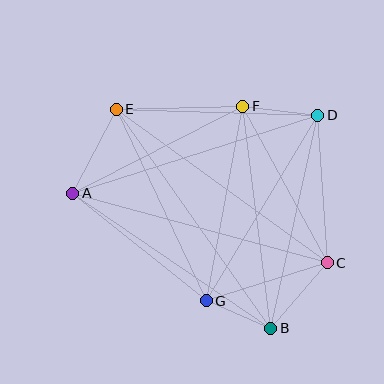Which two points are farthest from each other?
Points B and E are farthest from each other.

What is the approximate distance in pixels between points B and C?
The distance between B and C is approximately 86 pixels.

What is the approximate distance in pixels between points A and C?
The distance between A and C is approximately 264 pixels.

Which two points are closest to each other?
Points B and G are closest to each other.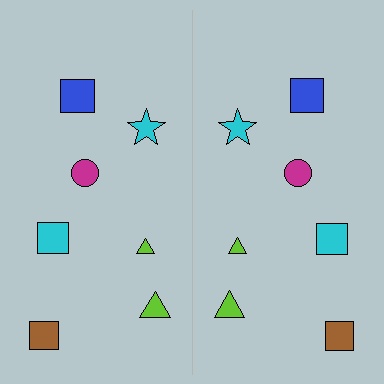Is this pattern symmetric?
Yes, this pattern has bilateral (reflection) symmetry.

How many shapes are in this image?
There are 14 shapes in this image.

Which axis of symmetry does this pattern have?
The pattern has a vertical axis of symmetry running through the center of the image.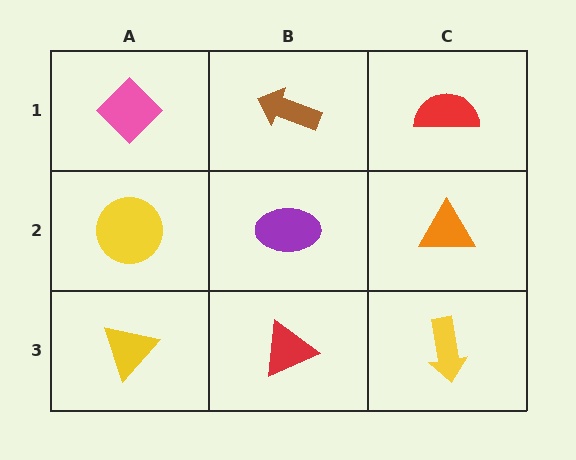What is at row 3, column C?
A yellow arrow.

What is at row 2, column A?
A yellow circle.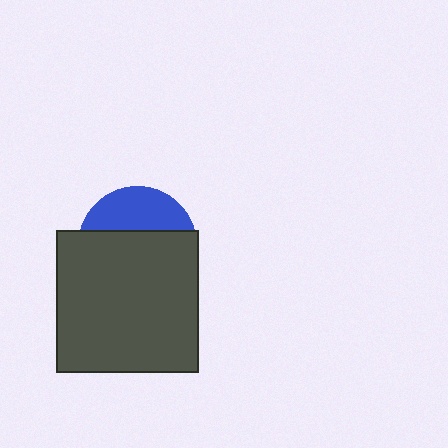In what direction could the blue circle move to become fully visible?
The blue circle could move up. That would shift it out from behind the dark gray square entirely.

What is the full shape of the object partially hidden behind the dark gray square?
The partially hidden object is a blue circle.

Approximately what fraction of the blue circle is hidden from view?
Roughly 67% of the blue circle is hidden behind the dark gray square.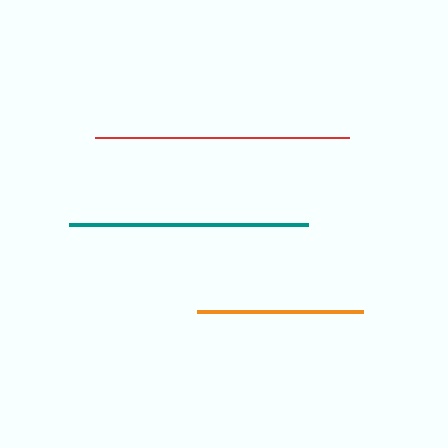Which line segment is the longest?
The red line is the longest at approximately 253 pixels.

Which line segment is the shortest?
The orange line is the shortest at approximately 166 pixels.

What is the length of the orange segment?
The orange segment is approximately 166 pixels long.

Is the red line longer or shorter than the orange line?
The red line is longer than the orange line.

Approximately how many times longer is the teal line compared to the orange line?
The teal line is approximately 1.4 times the length of the orange line.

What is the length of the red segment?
The red segment is approximately 253 pixels long.